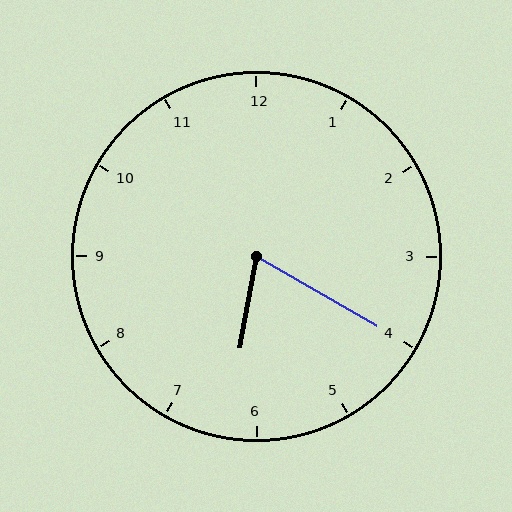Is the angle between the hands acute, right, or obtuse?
It is acute.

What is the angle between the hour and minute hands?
Approximately 70 degrees.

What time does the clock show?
6:20.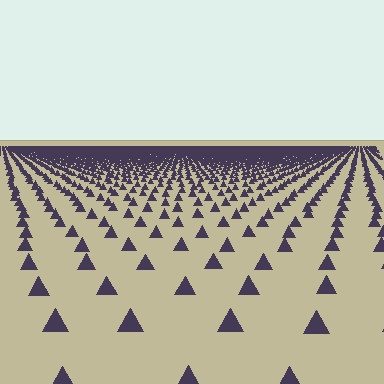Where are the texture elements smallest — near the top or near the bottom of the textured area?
Near the top.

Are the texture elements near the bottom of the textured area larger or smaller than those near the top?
Larger. Near the bottom, elements are closer to the viewer and appear at a bigger on-screen size.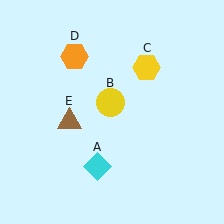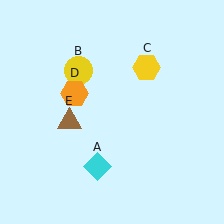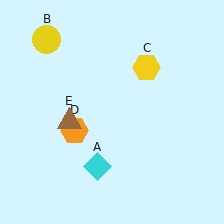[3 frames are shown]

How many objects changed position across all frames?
2 objects changed position: yellow circle (object B), orange hexagon (object D).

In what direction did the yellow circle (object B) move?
The yellow circle (object B) moved up and to the left.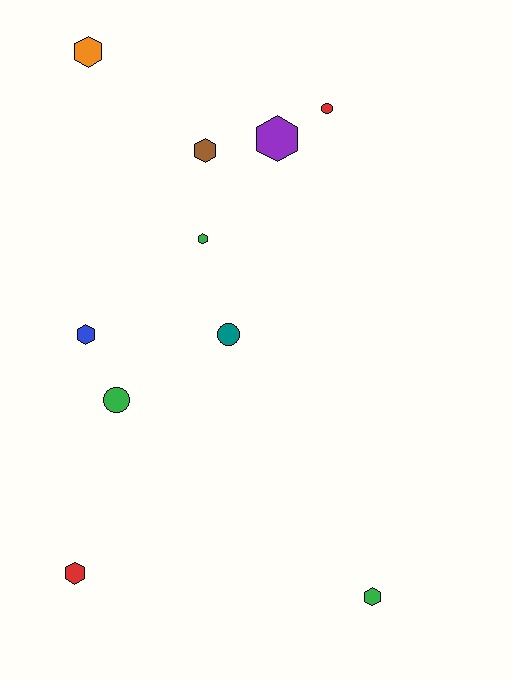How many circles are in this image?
There are 3 circles.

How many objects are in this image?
There are 10 objects.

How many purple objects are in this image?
There is 1 purple object.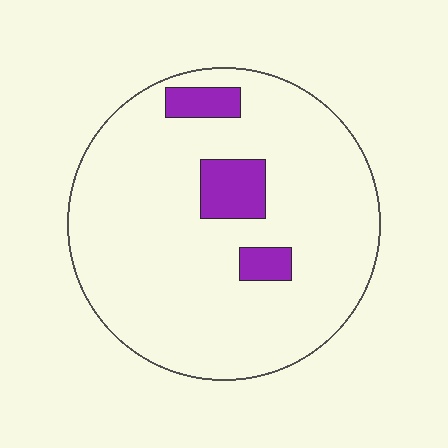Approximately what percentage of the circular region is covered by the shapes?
Approximately 10%.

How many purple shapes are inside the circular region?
3.